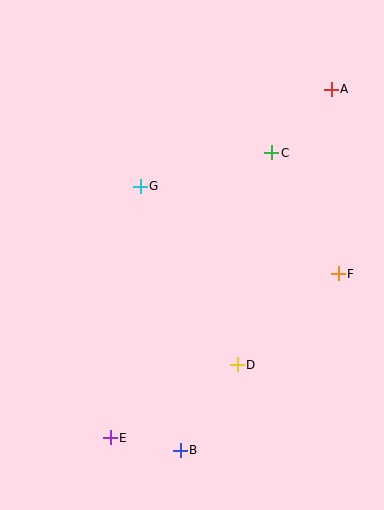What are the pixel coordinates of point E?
Point E is at (110, 438).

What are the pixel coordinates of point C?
Point C is at (272, 153).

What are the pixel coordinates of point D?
Point D is at (237, 365).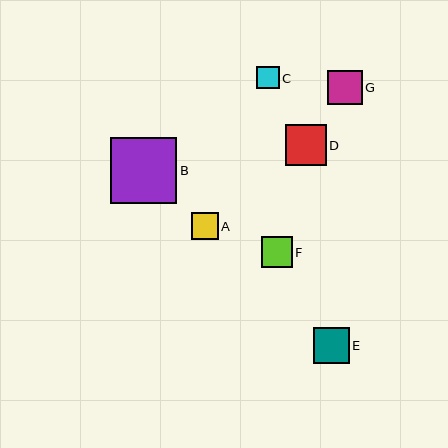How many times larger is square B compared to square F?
Square B is approximately 2.2 times the size of square F.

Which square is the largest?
Square B is the largest with a size of approximately 67 pixels.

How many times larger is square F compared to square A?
Square F is approximately 1.1 times the size of square A.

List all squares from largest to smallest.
From largest to smallest: B, D, E, G, F, A, C.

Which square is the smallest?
Square C is the smallest with a size of approximately 23 pixels.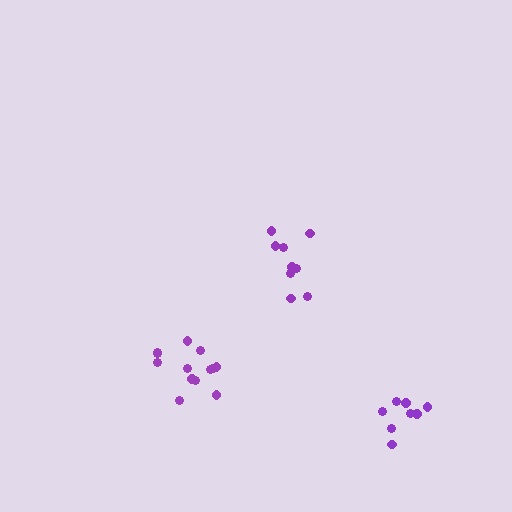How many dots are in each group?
Group 1: 9 dots, Group 2: 8 dots, Group 3: 13 dots (30 total).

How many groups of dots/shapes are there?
There are 3 groups.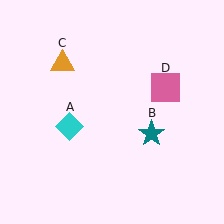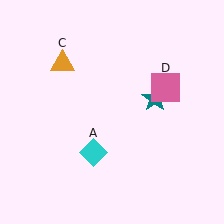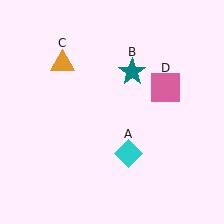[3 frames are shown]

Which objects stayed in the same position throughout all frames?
Orange triangle (object C) and pink square (object D) remained stationary.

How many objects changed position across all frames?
2 objects changed position: cyan diamond (object A), teal star (object B).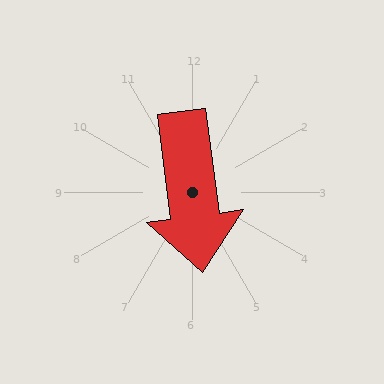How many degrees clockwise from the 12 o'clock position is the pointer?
Approximately 173 degrees.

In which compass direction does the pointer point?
South.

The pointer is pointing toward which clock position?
Roughly 6 o'clock.